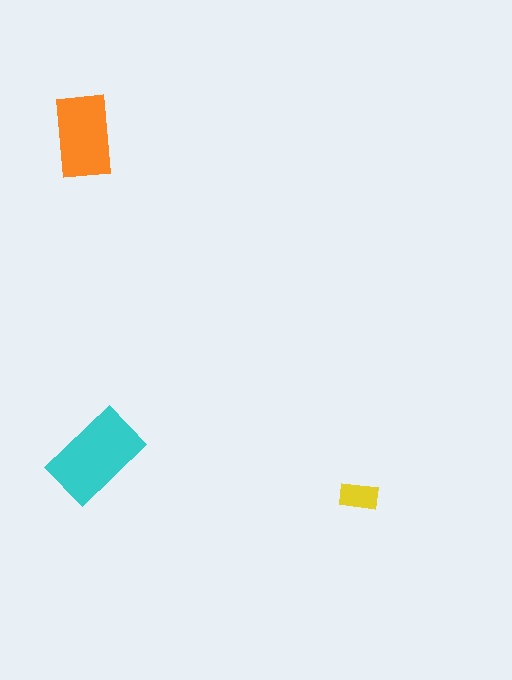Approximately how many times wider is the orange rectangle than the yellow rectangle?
About 2 times wider.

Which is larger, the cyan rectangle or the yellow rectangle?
The cyan one.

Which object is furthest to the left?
The orange rectangle is leftmost.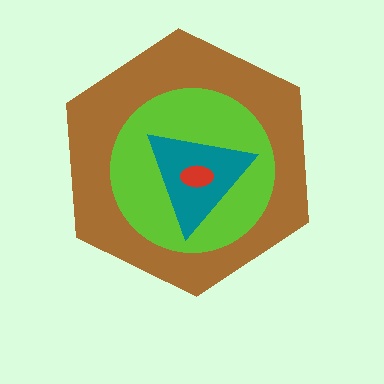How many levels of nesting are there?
4.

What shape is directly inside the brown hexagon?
The lime circle.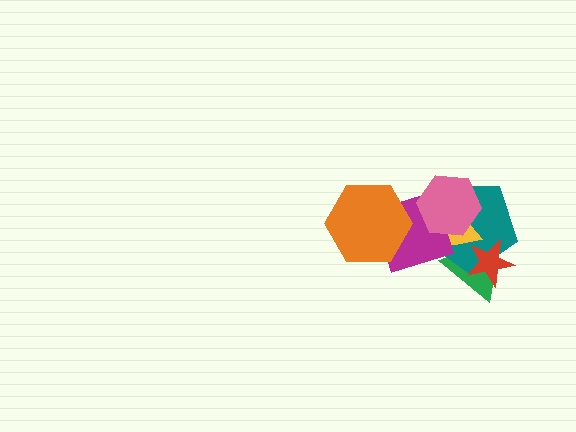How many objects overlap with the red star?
3 objects overlap with the red star.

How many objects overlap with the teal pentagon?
5 objects overlap with the teal pentagon.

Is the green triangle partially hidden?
Yes, it is partially covered by another shape.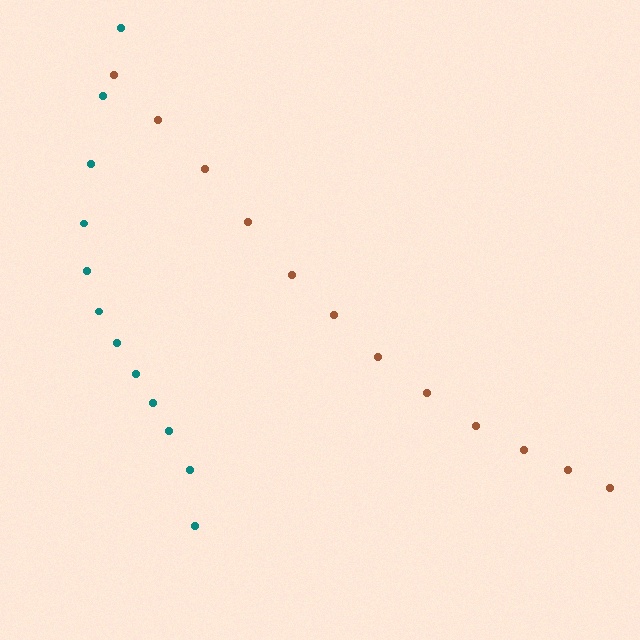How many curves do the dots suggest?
There are 2 distinct paths.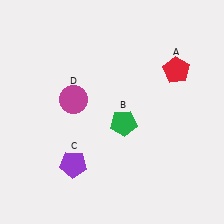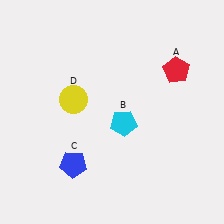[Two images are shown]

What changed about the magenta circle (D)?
In Image 1, D is magenta. In Image 2, it changed to yellow.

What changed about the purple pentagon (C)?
In Image 1, C is purple. In Image 2, it changed to blue.